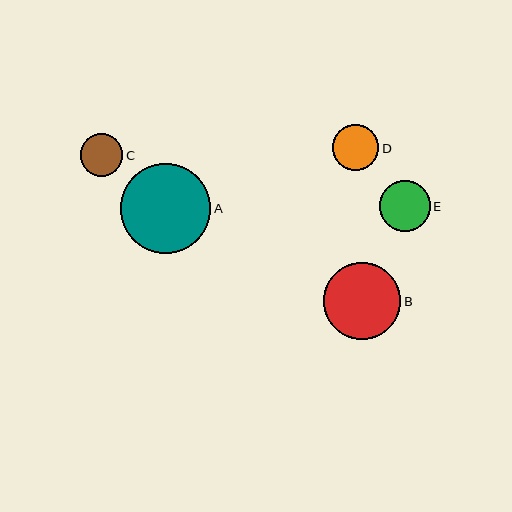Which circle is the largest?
Circle A is the largest with a size of approximately 90 pixels.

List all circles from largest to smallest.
From largest to smallest: A, B, E, D, C.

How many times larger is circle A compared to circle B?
Circle A is approximately 1.2 times the size of circle B.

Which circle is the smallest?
Circle C is the smallest with a size of approximately 42 pixels.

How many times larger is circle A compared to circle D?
Circle A is approximately 2.0 times the size of circle D.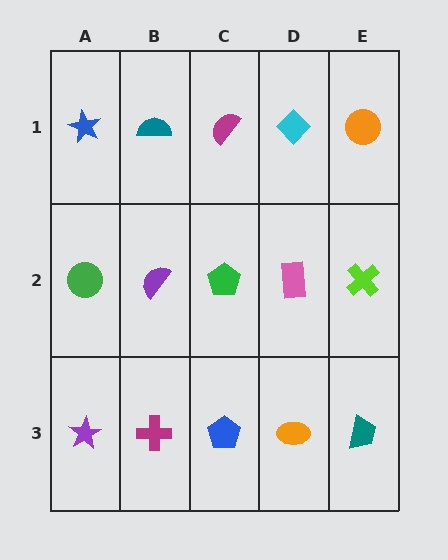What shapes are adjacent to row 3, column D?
A pink rectangle (row 2, column D), a blue pentagon (row 3, column C), a teal trapezoid (row 3, column E).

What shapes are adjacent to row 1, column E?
A lime cross (row 2, column E), a cyan diamond (row 1, column D).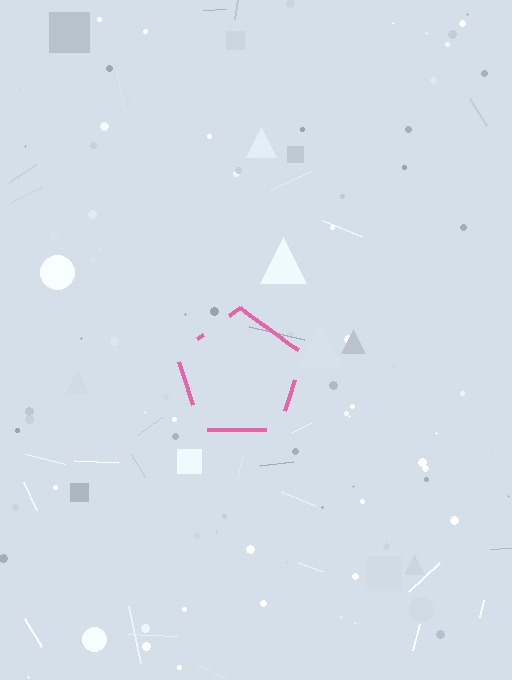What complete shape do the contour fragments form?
The contour fragments form a pentagon.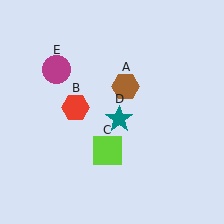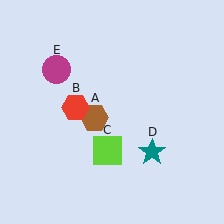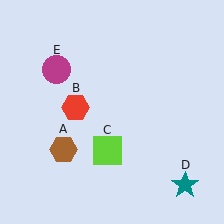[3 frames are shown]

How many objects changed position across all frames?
2 objects changed position: brown hexagon (object A), teal star (object D).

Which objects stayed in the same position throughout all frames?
Red hexagon (object B) and lime square (object C) and magenta circle (object E) remained stationary.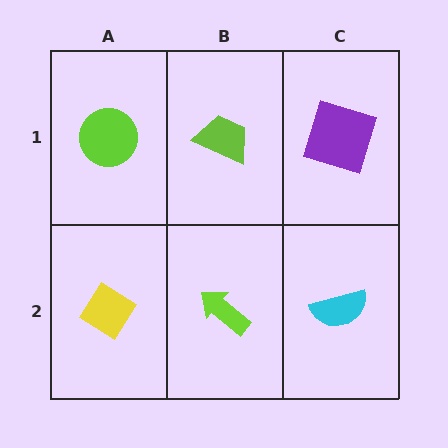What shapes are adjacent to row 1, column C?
A cyan semicircle (row 2, column C), a lime trapezoid (row 1, column B).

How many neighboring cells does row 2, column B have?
3.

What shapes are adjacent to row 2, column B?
A lime trapezoid (row 1, column B), a yellow diamond (row 2, column A), a cyan semicircle (row 2, column C).